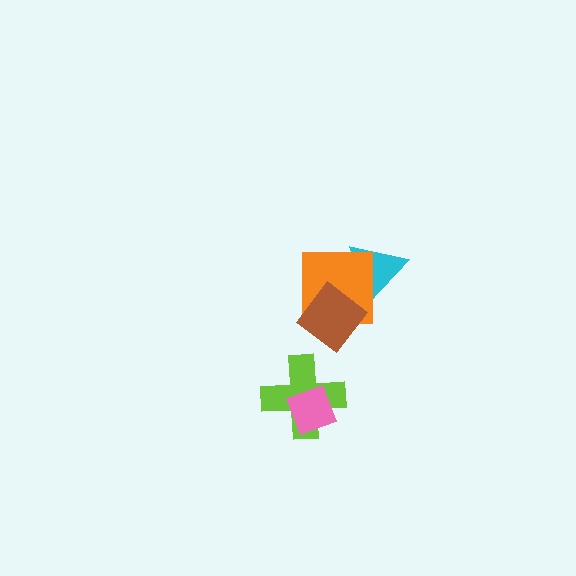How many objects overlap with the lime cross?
1 object overlaps with the lime cross.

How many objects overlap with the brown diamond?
1 object overlaps with the brown diamond.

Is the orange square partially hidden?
Yes, it is partially covered by another shape.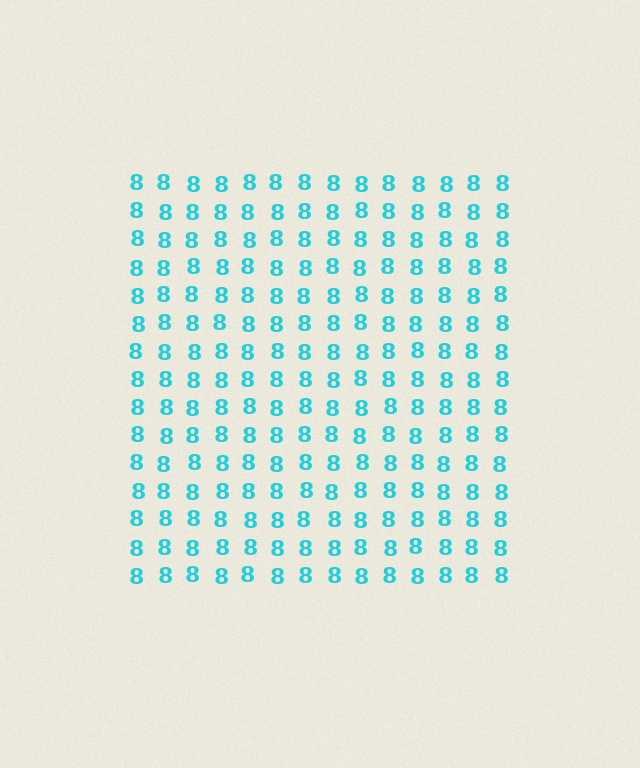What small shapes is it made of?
It is made of small digit 8's.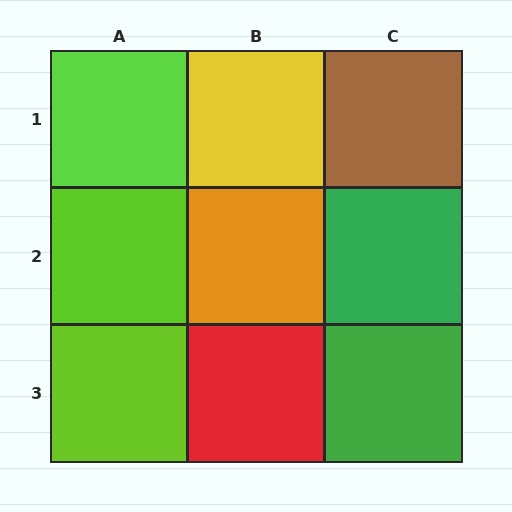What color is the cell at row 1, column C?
Brown.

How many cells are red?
1 cell is red.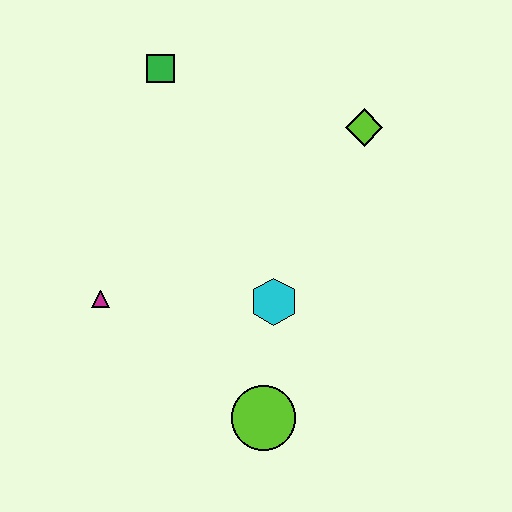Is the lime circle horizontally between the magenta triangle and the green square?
No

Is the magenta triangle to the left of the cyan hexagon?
Yes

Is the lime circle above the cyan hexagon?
No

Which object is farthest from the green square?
The lime circle is farthest from the green square.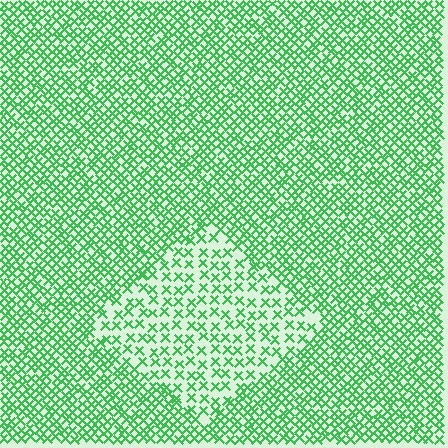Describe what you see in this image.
The image contains small green elements arranged at two different densities. A diamond-shaped region is visible where the elements are less densely packed than the surrounding area.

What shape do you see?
I see a diamond.